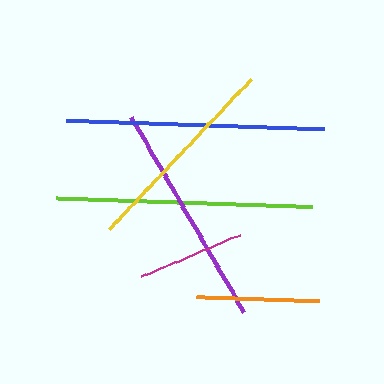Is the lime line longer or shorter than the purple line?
The lime line is longer than the purple line.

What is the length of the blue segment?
The blue segment is approximately 259 pixels long.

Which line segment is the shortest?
The magenta line is the shortest at approximately 107 pixels.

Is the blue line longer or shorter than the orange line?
The blue line is longer than the orange line.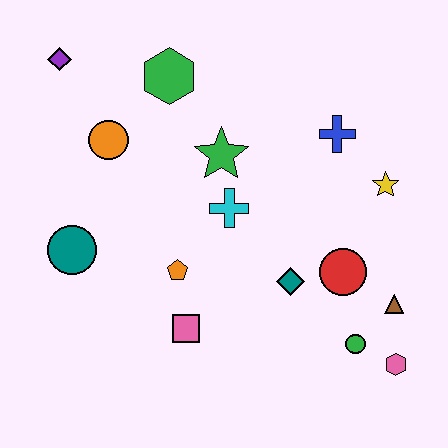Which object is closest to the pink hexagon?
The green circle is closest to the pink hexagon.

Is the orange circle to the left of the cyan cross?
Yes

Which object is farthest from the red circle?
The purple diamond is farthest from the red circle.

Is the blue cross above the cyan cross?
Yes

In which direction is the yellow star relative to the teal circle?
The yellow star is to the right of the teal circle.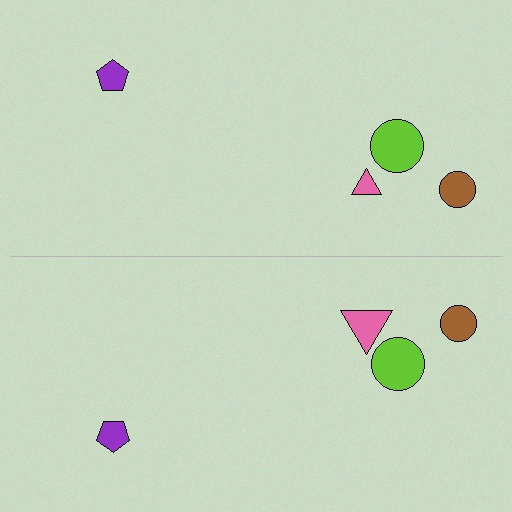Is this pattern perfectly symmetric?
No, the pattern is not perfectly symmetric. The pink triangle on the bottom side has a different size than its mirror counterpart.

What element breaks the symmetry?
The pink triangle on the bottom side has a different size than its mirror counterpart.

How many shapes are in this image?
There are 8 shapes in this image.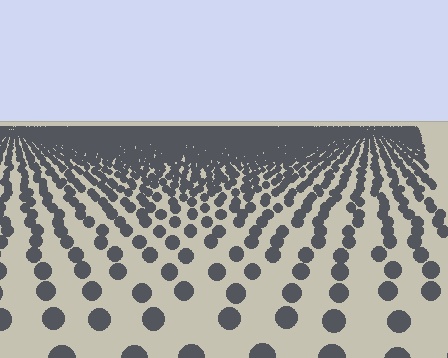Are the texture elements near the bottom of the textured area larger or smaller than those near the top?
Larger. Near the bottom, elements are closer to the viewer and appear at a bigger on-screen size.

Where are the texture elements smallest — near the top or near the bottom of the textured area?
Near the top.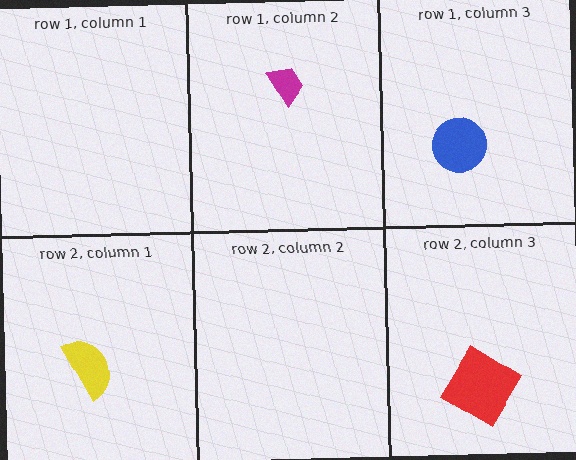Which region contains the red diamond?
The row 2, column 3 region.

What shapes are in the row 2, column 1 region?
The yellow semicircle.